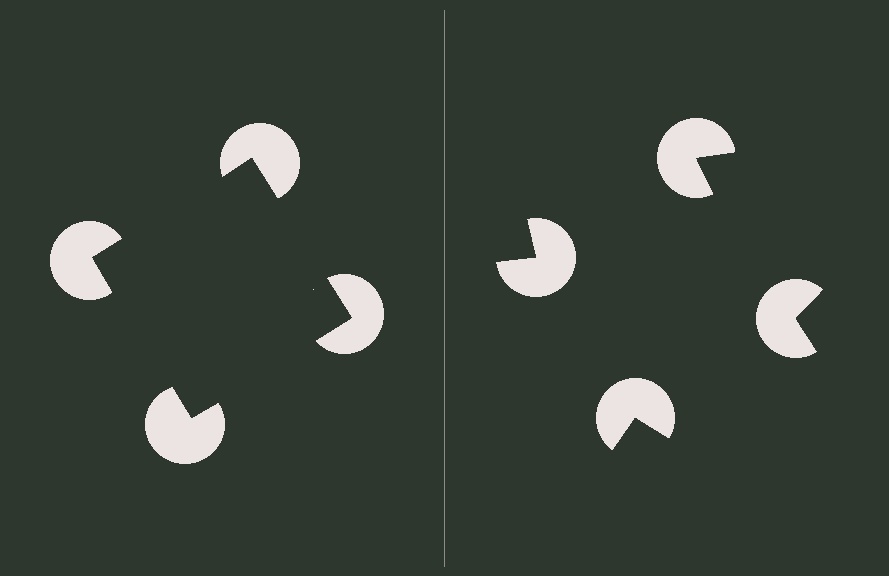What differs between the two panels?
The pac-man discs are positioned identically on both sides; only the wedge orientations differ. On the left they align to a square; on the right they are misaligned.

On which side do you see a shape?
An illusory square appears on the left side. On the right side the wedge cuts are rotated, so no coherent shape forms.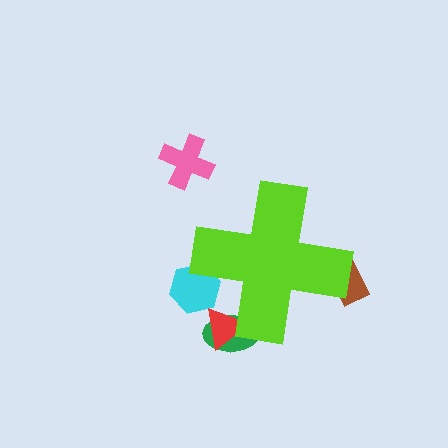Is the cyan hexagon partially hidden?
Yes, the cyan hexagon is partially hidden behind the lime cross.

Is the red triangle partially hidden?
Yes, the red triangle is partially hidden behind the lime cross.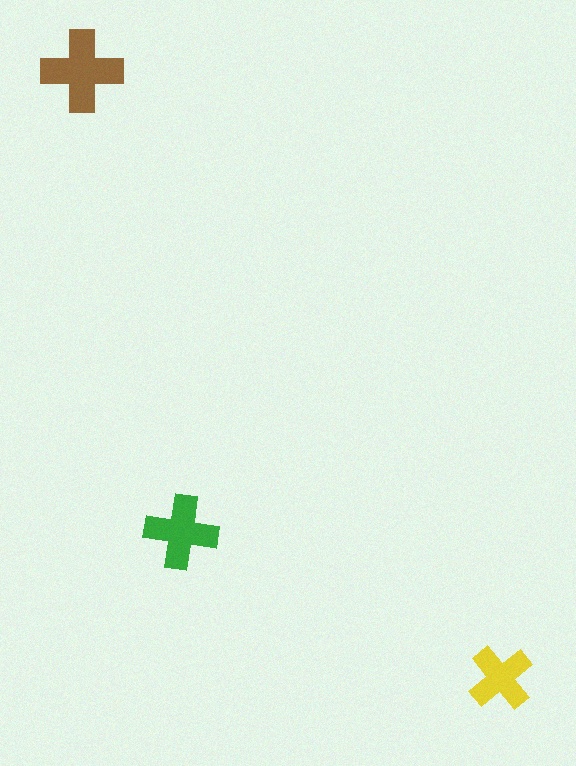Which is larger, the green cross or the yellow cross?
The green one.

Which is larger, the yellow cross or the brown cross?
The brown one.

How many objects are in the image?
There are 3 objects in the image.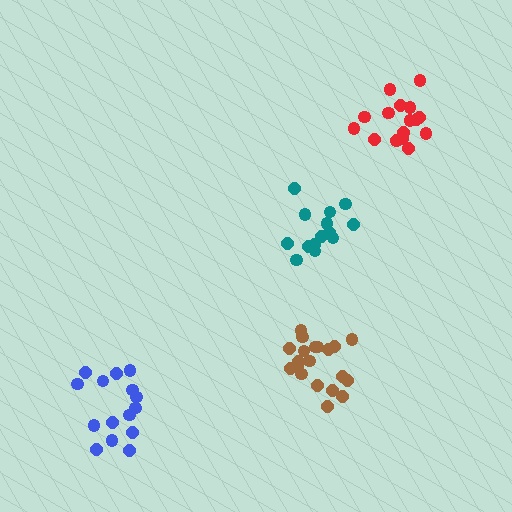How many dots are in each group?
Group 1: 20 dots, Group 2: 15 dots, Group 3: 14 dots, Group 4: 17 dots (66 total).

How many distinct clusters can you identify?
There are 4 distinct clusters.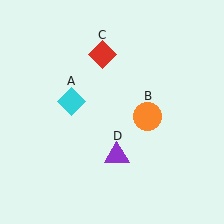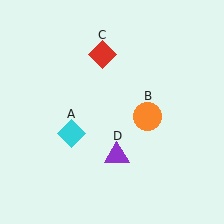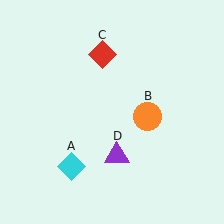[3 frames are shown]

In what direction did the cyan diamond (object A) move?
The cyan diamond (object A) moved down.